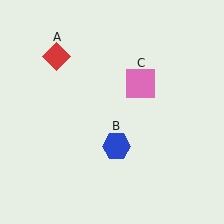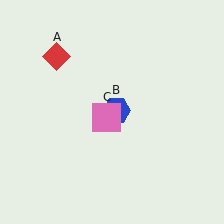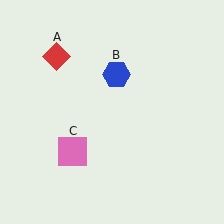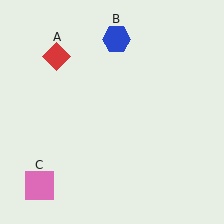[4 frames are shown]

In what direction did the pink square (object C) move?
The pink square (object C) moved down and to the left.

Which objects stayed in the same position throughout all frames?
Red diamond (object A) remained stationary.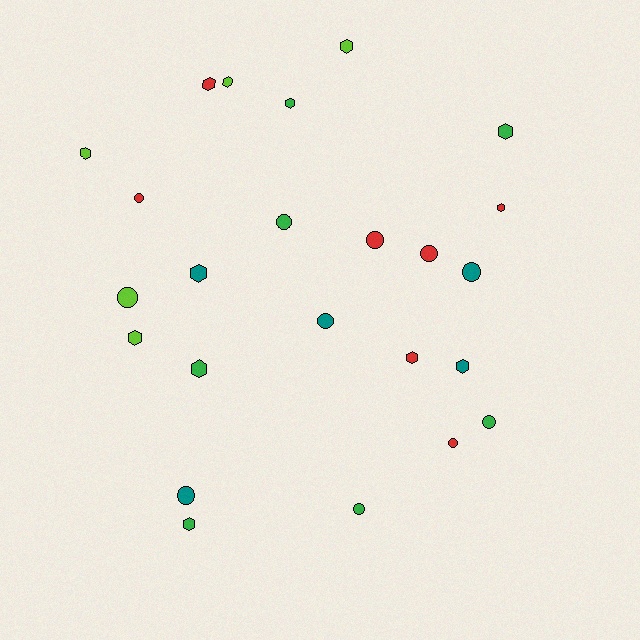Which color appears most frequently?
Green, with 7 objects.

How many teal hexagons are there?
There are 2 teal hexagons.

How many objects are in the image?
There are 24 objects.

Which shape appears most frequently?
Hexagon, with 13 objects.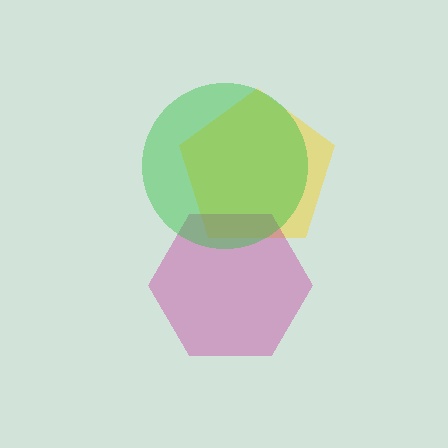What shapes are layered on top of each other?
The layered shapes are: a yellow pentagon, a magenta hexagon, a green circle.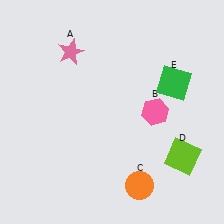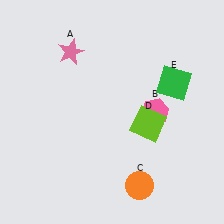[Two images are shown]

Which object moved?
The lime square (D) moved left.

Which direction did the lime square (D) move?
The lime square (D) moved left.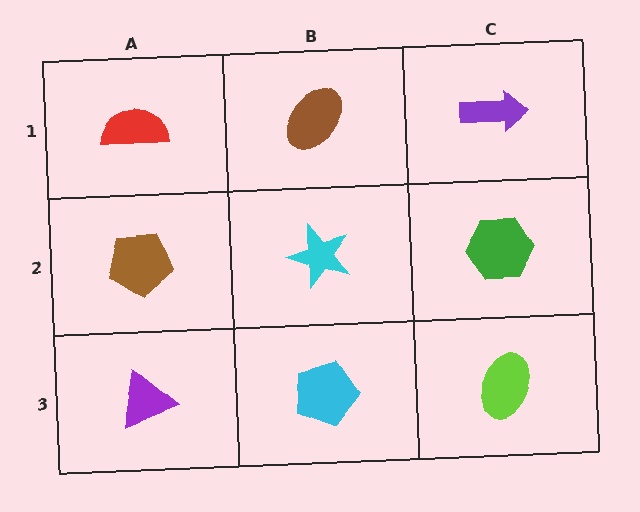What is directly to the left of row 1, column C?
A brown ellipse.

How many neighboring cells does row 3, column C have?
2.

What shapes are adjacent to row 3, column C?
A green hexagon (row 2, column C), a cyan pentagon (row 3, column B).